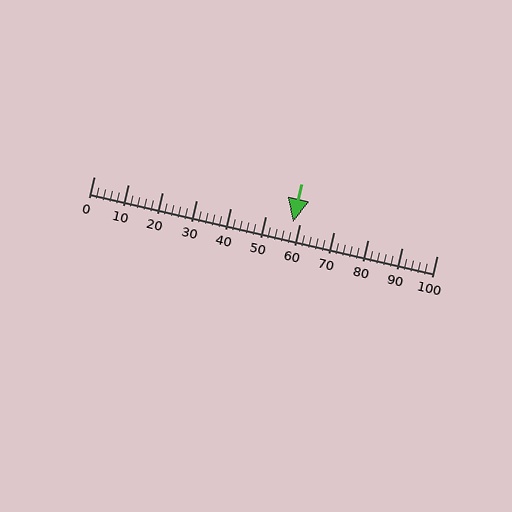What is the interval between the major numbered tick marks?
The major tick marks are spaced 10 units apart.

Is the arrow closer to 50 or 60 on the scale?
The arrow is closer to 60.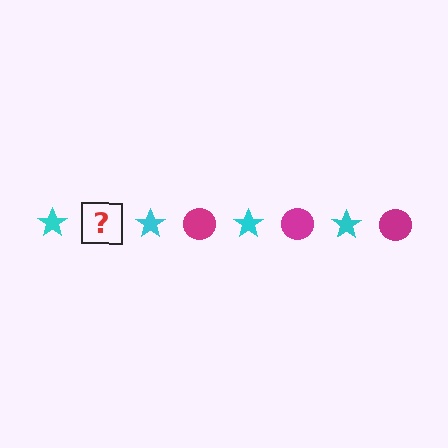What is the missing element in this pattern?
The missing element is a magenta circle.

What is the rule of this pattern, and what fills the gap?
The rule is that the pattern alternates between cyan star and magenta circle. The gap should be filled with a magenta circle.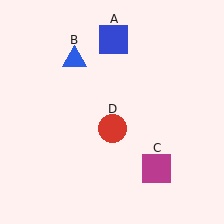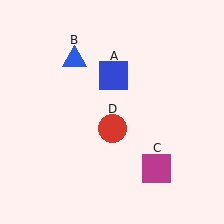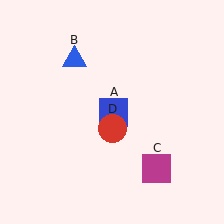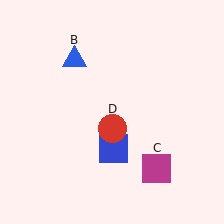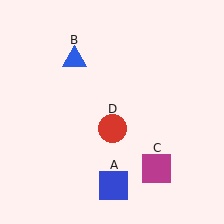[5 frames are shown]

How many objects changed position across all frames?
1 object changed position: blue square (object A).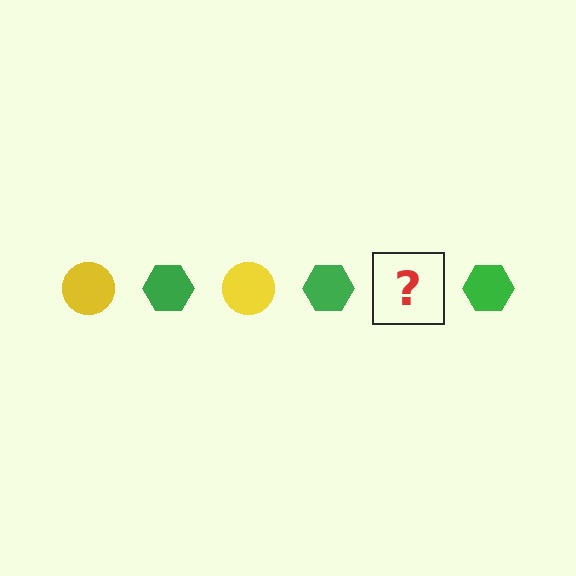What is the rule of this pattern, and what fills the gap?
The rule is that the pattern alternates between yellow circle and green hexagon. The gap should be filled with a yellow circle.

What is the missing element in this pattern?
The missing element is a yellow circle.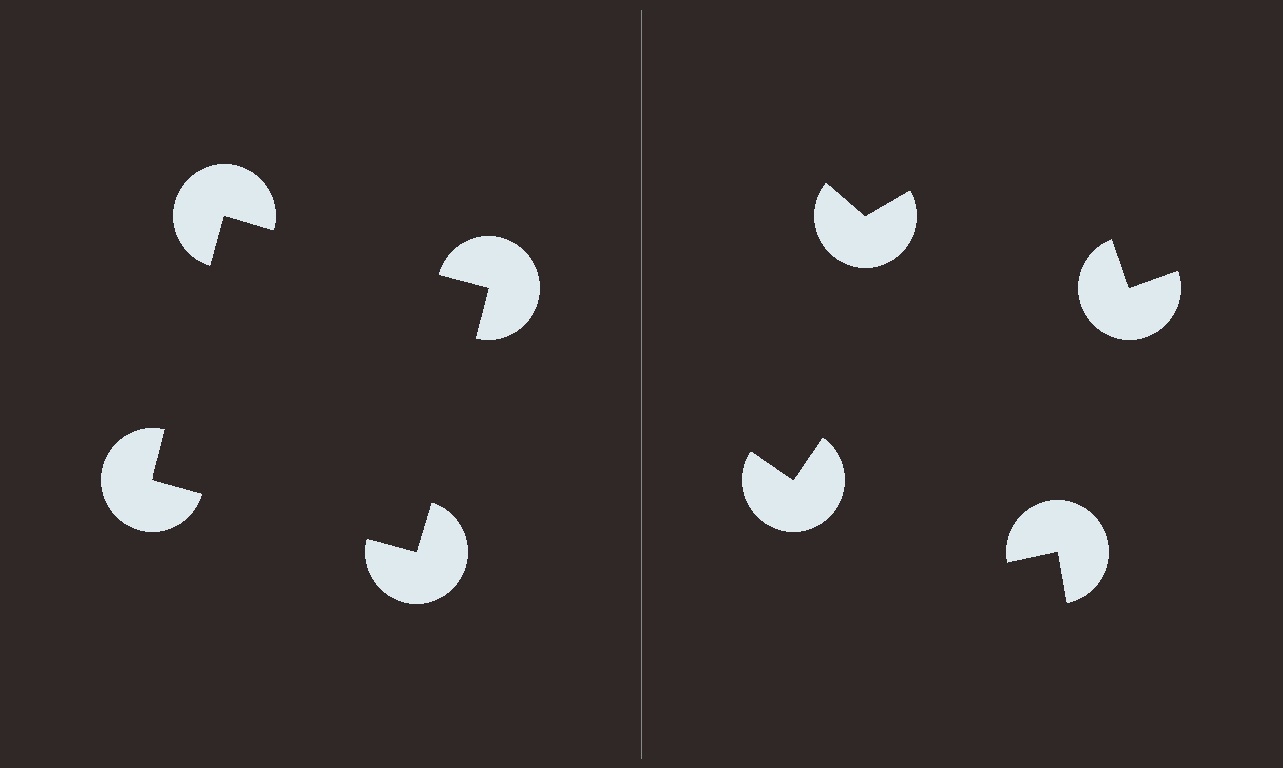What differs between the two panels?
The pac-man discs are positioned identically on both sides; only the wedge orientations differ. On the left they align to a square; on the right they are misaligned.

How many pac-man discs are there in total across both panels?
8 — 4 on each side.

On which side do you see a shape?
An illusory square appears on the left side. On the right side the wedge cuts are rotated, so no coherent shape forms.